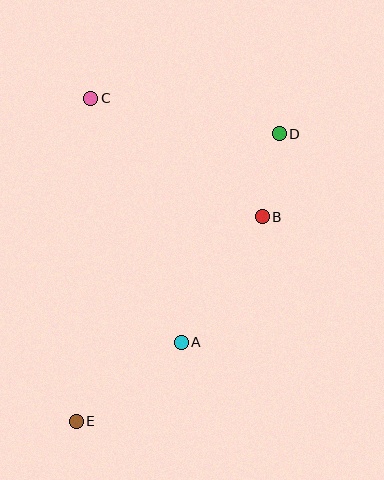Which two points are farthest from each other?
Points D and E are farthest from each other.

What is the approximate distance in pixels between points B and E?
The distance between B and E is approximately 277 pixels.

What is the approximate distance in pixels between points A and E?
The distance between A and E is approximately 131 pixels.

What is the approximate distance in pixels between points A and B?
The distance between A and B is approximately 150 pixels.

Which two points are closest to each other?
Points B and D are closest to each other.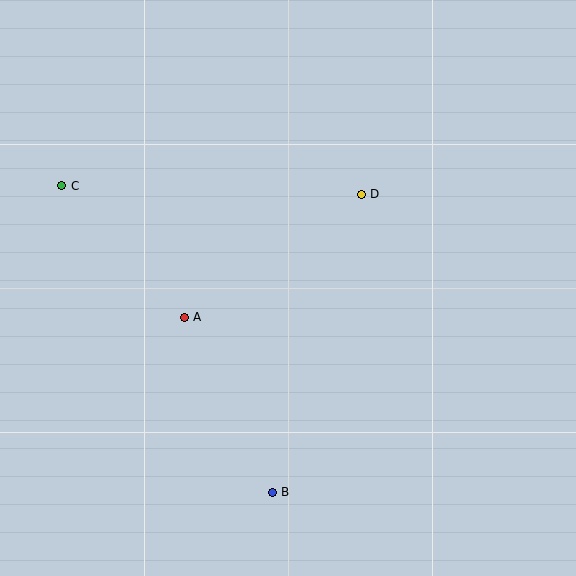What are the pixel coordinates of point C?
Point C is at (62, 186).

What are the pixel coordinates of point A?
Point A is at (184, 317).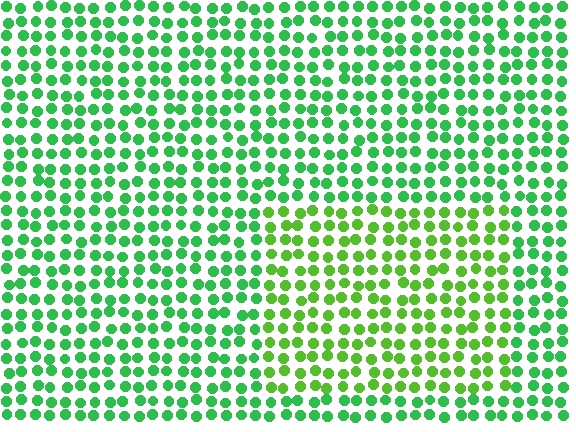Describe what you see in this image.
The image is filled with small green elements in a uniform arrangement. A rectangle-shaped region is visible where the elements are tinted to a slightly different hue, forming a subtle color boundary.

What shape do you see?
I see a rectangle.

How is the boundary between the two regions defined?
The boundary is defined purely by a slight shift in hue (about 30 degrees). Spacing, size, and orientation are identical on both sides.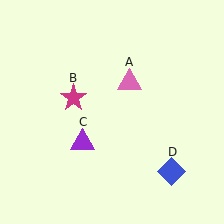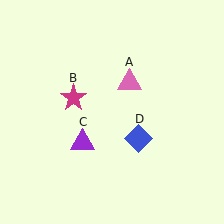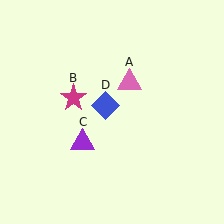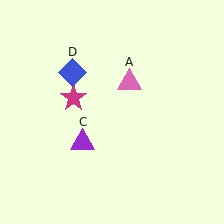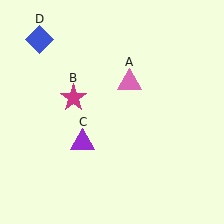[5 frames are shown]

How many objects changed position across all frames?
1 object changed position: blue diamond (object D).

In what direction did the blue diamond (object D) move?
The blue diamond (object D) moved up and to the left.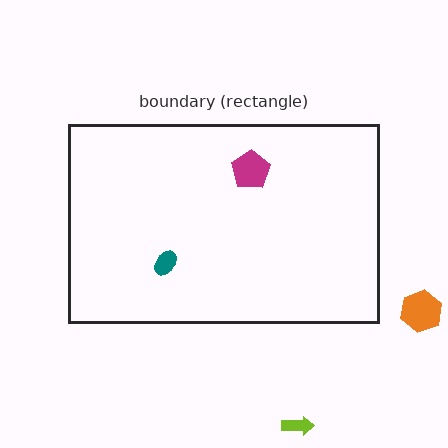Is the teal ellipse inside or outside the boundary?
Inside.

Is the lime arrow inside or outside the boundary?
Outside.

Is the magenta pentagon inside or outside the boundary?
Inside.